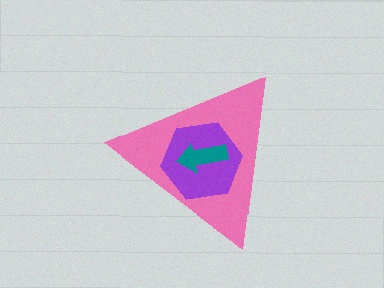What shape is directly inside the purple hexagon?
The teal arrow.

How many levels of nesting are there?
3.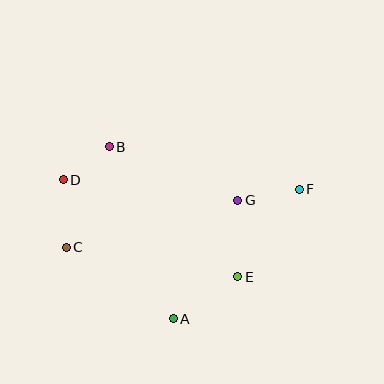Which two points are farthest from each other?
Points C and F are farthest from each other.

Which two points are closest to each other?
Points B and D are closest to each other.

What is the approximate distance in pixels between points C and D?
The distance between C and D is approximately 68 pixels.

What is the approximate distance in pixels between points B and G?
The distance between B and G is approximately 139 pixels.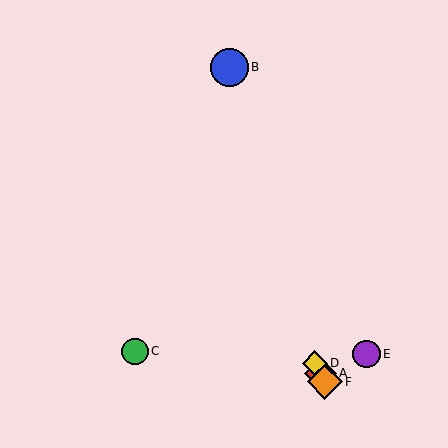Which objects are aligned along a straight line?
Objects A, D, F are aligned along a straight line.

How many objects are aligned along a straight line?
3 objects (A, D, F) are aligned along a straight line.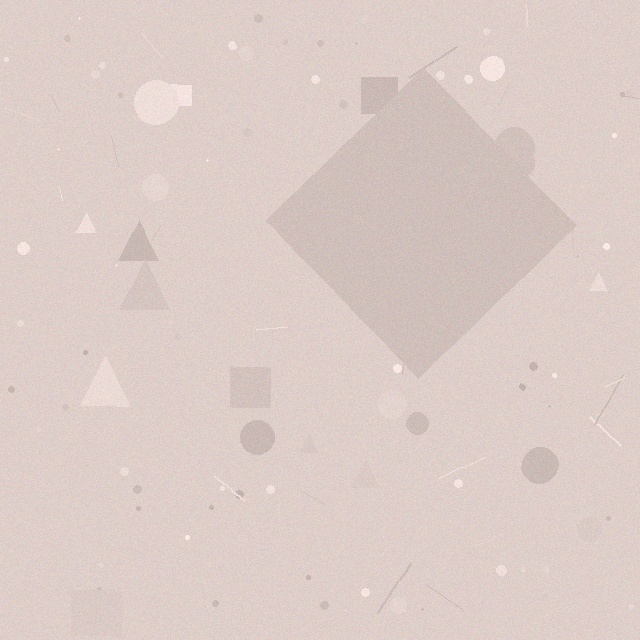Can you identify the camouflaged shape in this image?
The camouflaged shape is a diamond.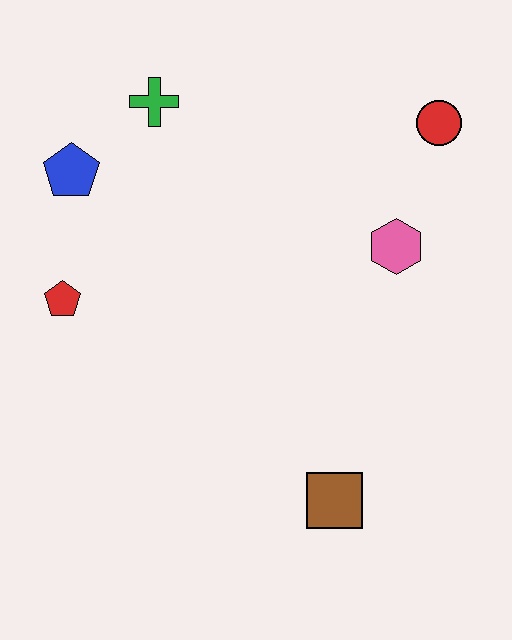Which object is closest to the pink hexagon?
The red circle is closest to the pink hexagon.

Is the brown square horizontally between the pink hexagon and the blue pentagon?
Yes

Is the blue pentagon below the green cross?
Yes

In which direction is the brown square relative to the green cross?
The brown square is below the green cross.